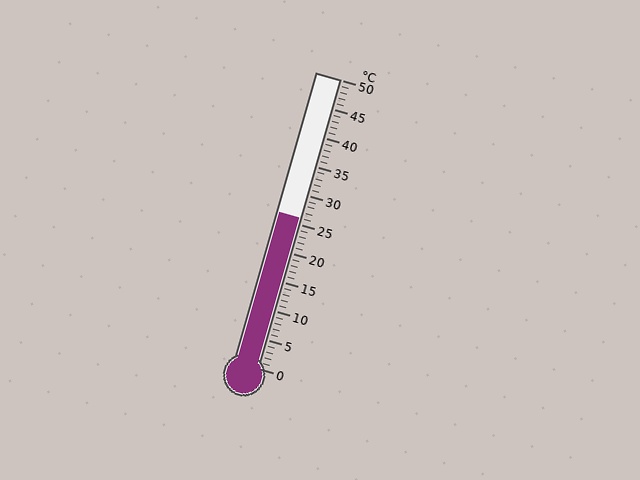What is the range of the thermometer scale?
The thermometer scale ranges from 0°C to 50°C.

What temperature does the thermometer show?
The thermometer shows approximately 26°C.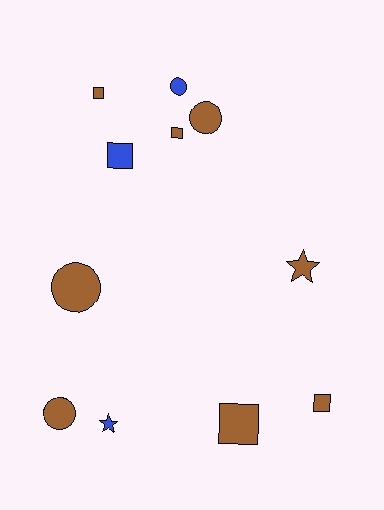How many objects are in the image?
There are 11 objects.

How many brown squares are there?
There are 4 brown squares.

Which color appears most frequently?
Brown, with 8 objects.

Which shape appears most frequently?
Square, with 5 objects.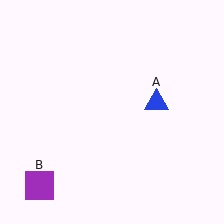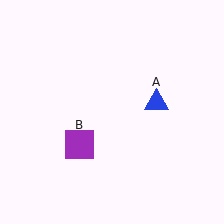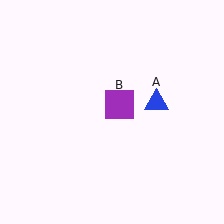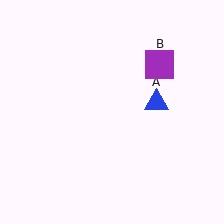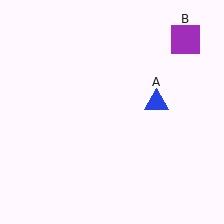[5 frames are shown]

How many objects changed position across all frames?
1 object changed position: purple square (object B).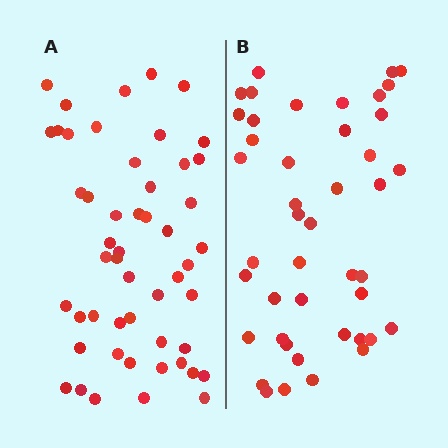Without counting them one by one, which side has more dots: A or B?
Region A (the left region) has more dots.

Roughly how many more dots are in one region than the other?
Region A has roughly 8 or so more dots than region B.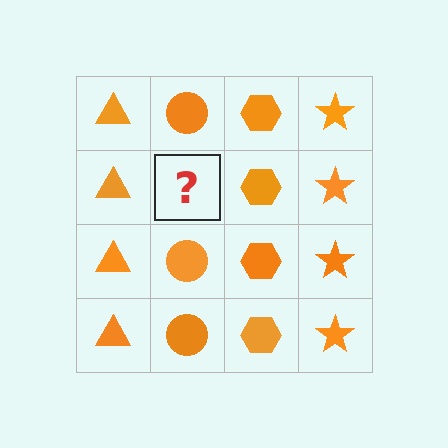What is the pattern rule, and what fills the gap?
The rule is that each column has a consistent shape. The gap should be filled with an orange circle.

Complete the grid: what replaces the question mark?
The question mark should be replaced with an orange circle.